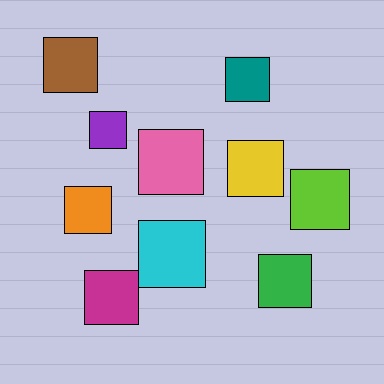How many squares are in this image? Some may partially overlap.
There are 10 squares.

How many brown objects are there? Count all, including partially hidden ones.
There is 1 brown object.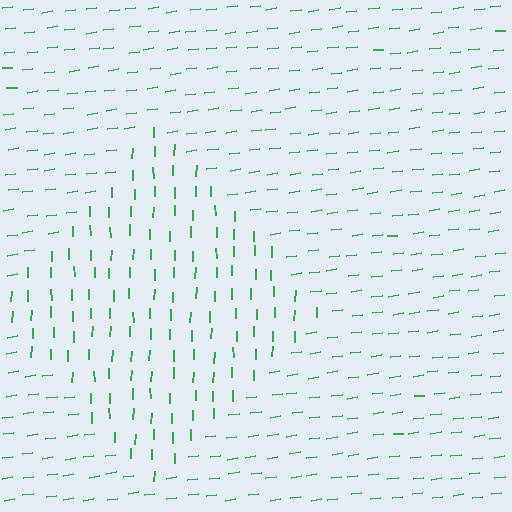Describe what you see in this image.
The image is filled with small green line segments. A diamond region in the image has lines oriented differently from the surrounding lines, creating a visible texture boundary.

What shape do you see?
I see a diamond.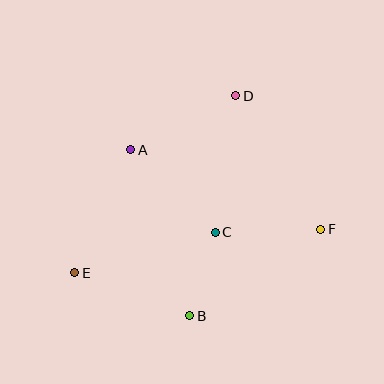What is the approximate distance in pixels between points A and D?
The distance between A and D is approximately 118 pixels.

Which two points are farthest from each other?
Points E and F are farthest from each other.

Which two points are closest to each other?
Points B and C are closest to each other.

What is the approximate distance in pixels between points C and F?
The distance between C and F is approximately 106 pixels.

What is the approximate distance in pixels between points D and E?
The distance between D and E is approximately 239 pixels.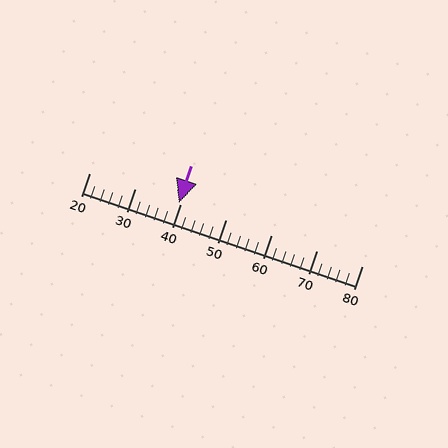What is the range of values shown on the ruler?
The ruler shows values from 20 to 80.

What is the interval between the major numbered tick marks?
The major tick marks are spaced 10 units apart.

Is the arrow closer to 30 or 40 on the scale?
The arrow is closer to 40.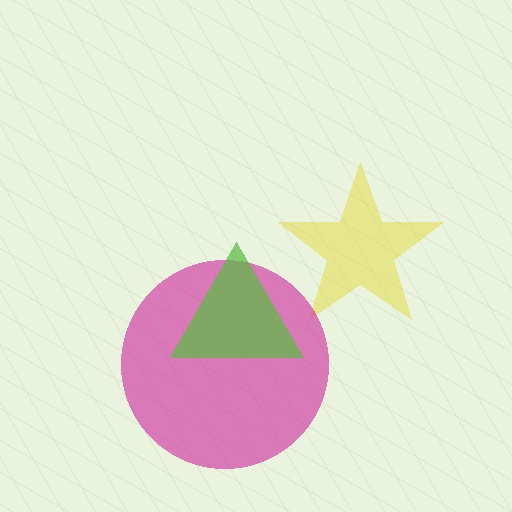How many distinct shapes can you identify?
There are 3 distinct shapes: a yellow star, a magenta circle, a lime triangle.